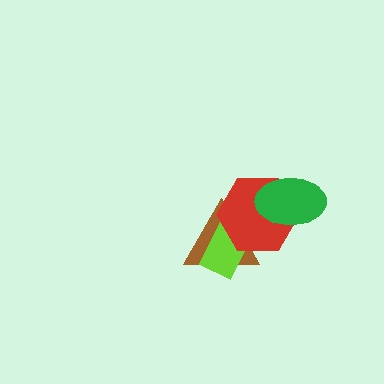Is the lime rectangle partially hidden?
Yes, it is partially covered by another shape.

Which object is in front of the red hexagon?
The green ellipse is in front of the red hexagon.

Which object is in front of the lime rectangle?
The red hexagon is in front of the lime rectangle.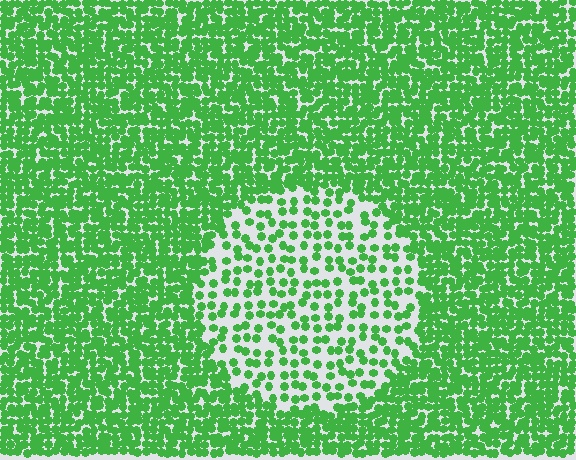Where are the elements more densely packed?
The elements are more densely packed outside the circle boundary.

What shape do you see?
I see a circle.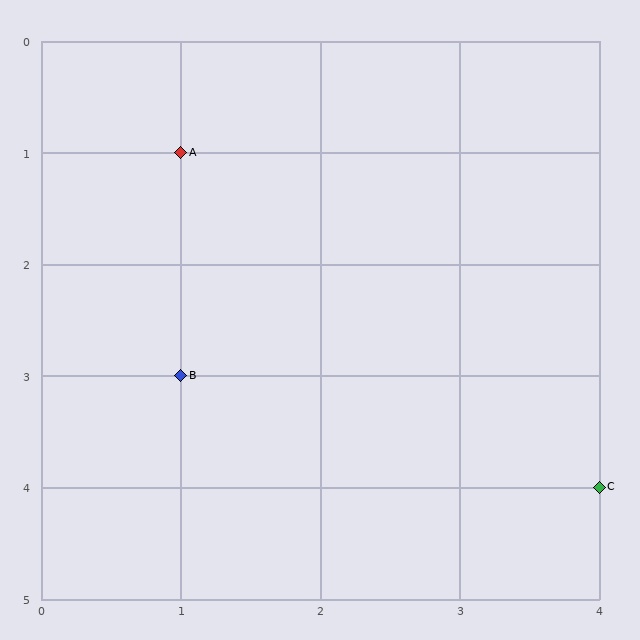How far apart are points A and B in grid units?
Points A and B are 2 rows apart.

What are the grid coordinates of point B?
Point B is at grid coordinates (1, 3).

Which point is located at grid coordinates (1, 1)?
Point A is at (1, 1).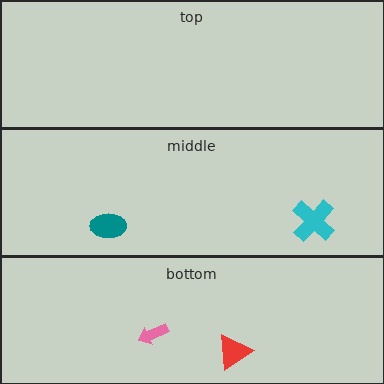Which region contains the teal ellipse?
The middle region.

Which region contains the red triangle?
The bottom region.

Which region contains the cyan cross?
The middle region.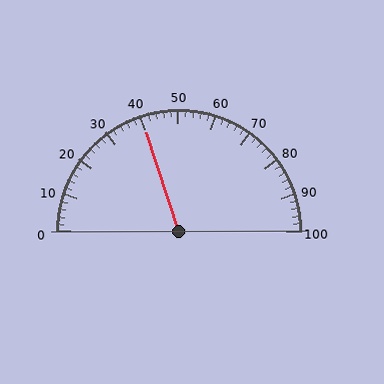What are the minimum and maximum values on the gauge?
The gauge ranges from 0 to 100.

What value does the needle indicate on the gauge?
The needle indicates approximately 40.